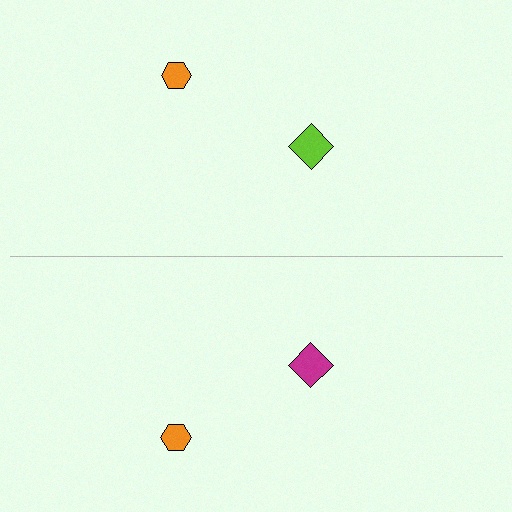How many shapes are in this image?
There are 4 shapes in this image.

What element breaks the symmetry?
The magenta diamond on the bottom side breaks the symmetry — its mirror counterpart is lime.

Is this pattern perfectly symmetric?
No, the pattern is not perfectly symmetric. The magenta diamond on the bottom side breaks the symmetry — its mirror counterpart is lime.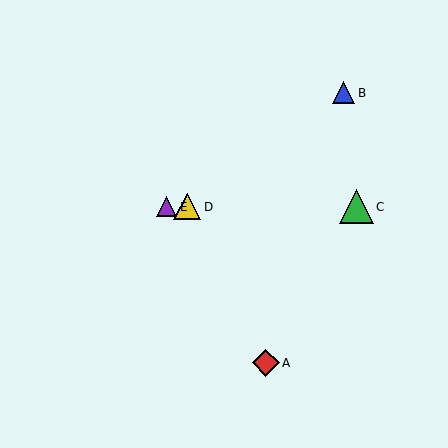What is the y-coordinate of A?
Object A is at y≈363.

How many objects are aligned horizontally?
3 objects (C, D, E) are aligned horizontally.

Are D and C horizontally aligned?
Yes, both are at y≈207.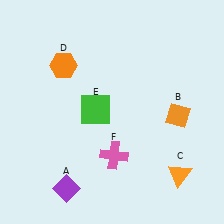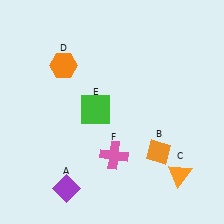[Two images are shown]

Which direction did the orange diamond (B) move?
The orange diamond (B) moved down.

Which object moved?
The orange diamond (B) moved down.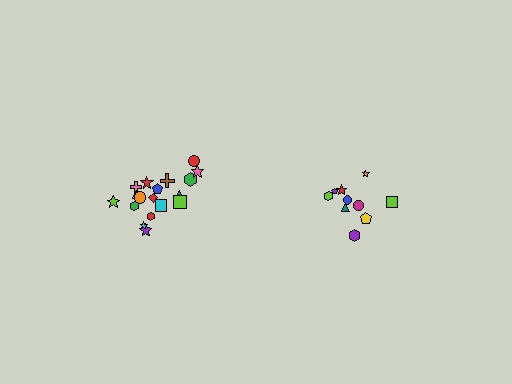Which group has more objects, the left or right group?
The left group.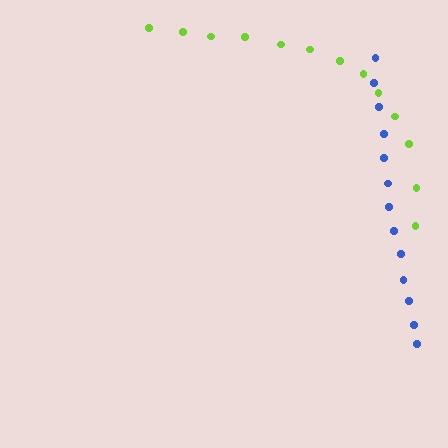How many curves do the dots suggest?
There are 2 distinct paths.